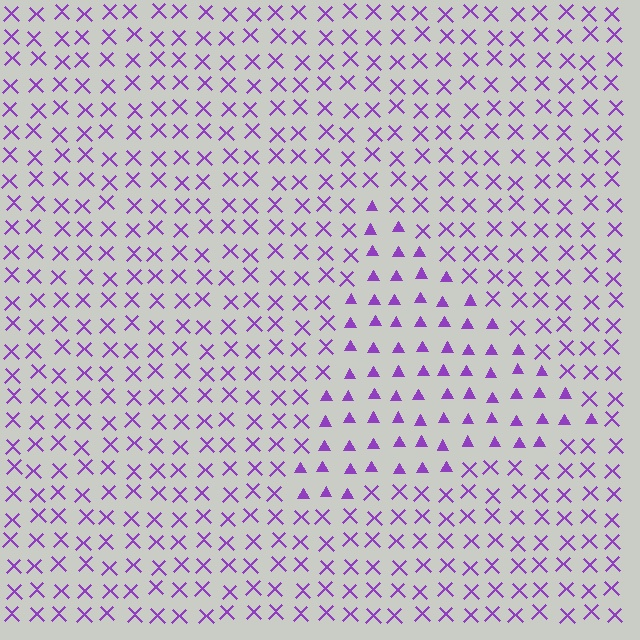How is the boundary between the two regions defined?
The boundary is defined by a change in element shape: triangles inside vs. X marks outside. All elements share the same color and spacing.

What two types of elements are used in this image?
The image uses triangles inside the triangle region and X marks outside it.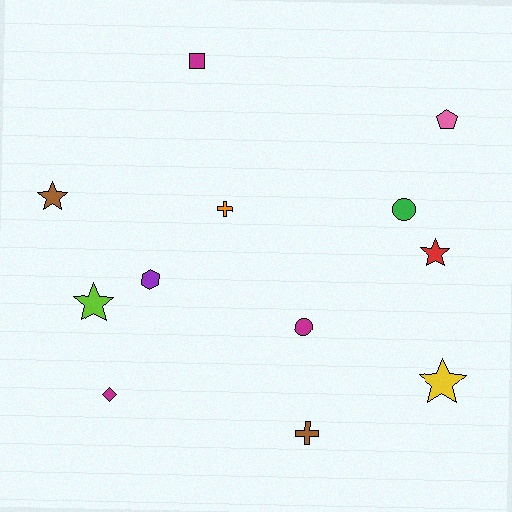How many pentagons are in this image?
There is 1 pentagon.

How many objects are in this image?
There are 12 objects.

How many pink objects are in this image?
There is 1 pink object.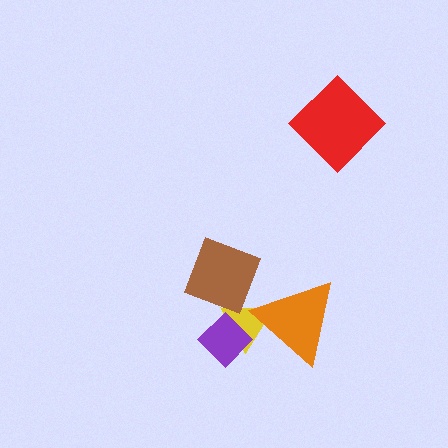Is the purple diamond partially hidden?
No, no other shape covers it.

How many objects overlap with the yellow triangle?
3 objects overlap with the yellow triangle.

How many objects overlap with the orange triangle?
1 object overlaps with the orange triangle.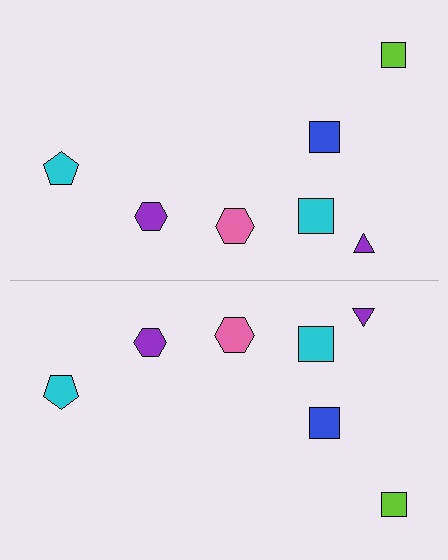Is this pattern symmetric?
Yes, this pattern has bilateral (reflection) symmetry.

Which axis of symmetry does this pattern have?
The pattern has a horizontal axis of symmetry running through the center of the image.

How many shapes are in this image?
There are 14 shapes in this image.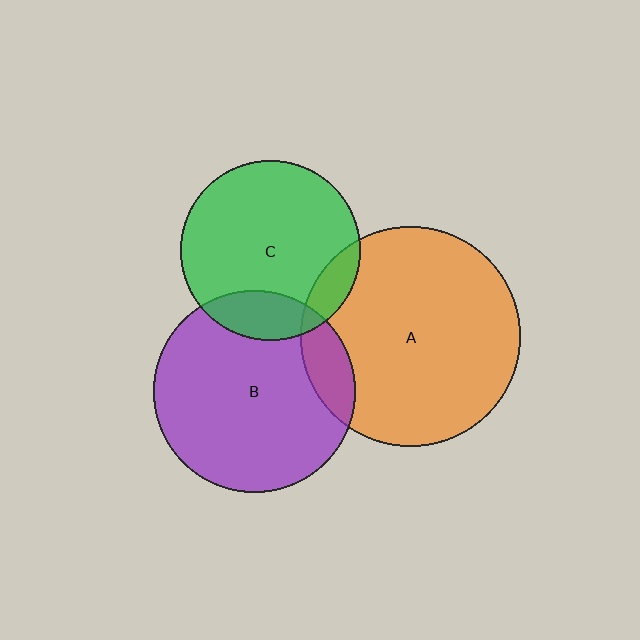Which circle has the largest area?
Circle A (orange).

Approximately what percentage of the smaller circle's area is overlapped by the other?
Approximately 10%.